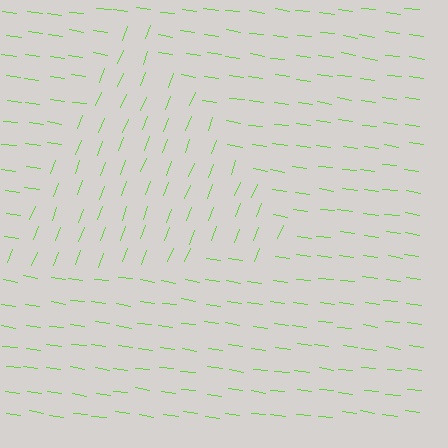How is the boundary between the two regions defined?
The boundary is defined purely by a change in line orientation (approximately 76 degrees difference). All lines are the same color and thickness.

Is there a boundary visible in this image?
Yes, there is a texture boundary formed by a change in line orientation.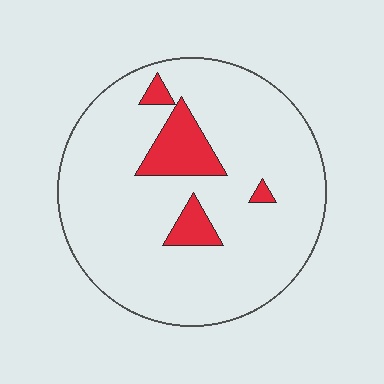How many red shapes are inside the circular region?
4.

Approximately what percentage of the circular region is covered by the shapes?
Approximately 10%.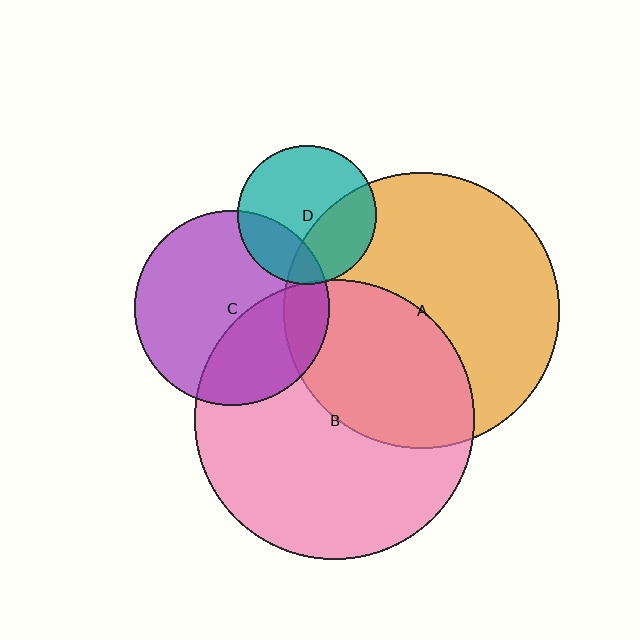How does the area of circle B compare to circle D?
Approximately 4.0 times.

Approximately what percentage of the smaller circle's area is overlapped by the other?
Approximately 5%.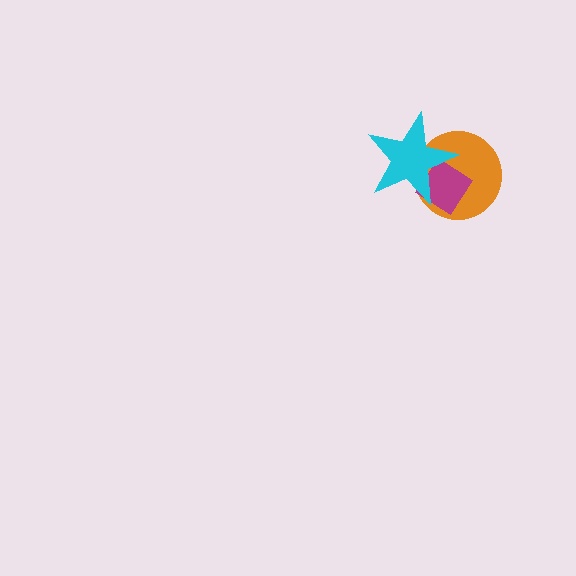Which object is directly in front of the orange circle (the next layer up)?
The magenta diamond is directly in front of the orange circle.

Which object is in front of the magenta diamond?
The cyan star is in front of the magenta diamond.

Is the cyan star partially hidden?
No, no other shape covers it.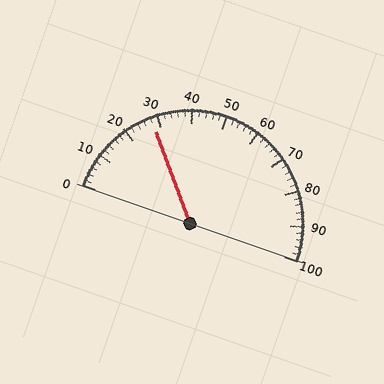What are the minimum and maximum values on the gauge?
The gauge ranges from 0 to 100.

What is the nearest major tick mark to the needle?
The nearest major tick mark is 30.